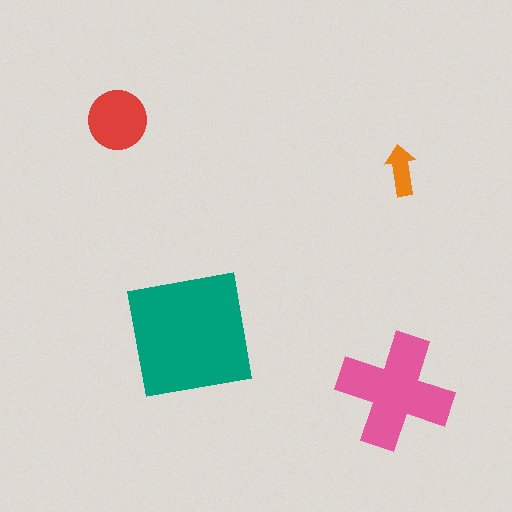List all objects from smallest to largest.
The orange arrow, the red circle, the pink cross, the teal square.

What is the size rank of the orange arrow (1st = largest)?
4th.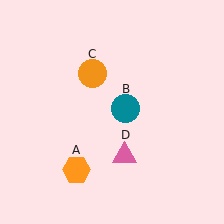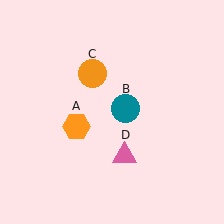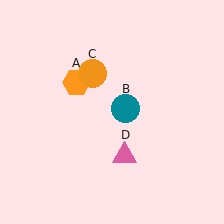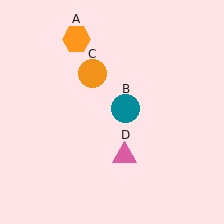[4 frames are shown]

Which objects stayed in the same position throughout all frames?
Teal circle (object B) and orange circle (object C) and pink triangle (object D) remained stationary.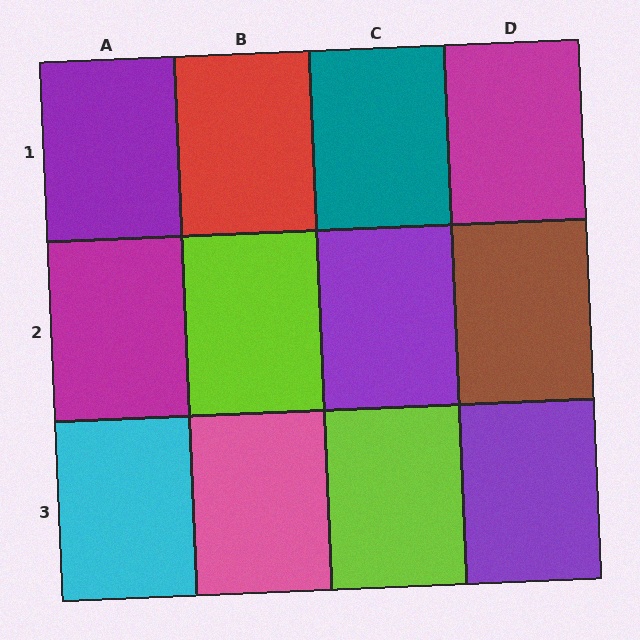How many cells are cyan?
1 cell is cyan.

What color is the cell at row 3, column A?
Cyan.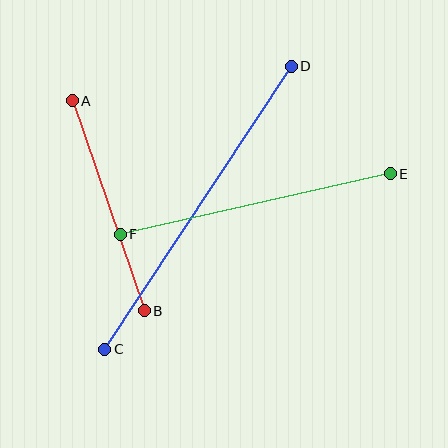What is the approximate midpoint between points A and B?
The midpoint is at approximately (108, 206) pixels.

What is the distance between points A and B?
The distance is approximately 222 pixels.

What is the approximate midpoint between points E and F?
The midpoint is at approximately (255, 204) pixels.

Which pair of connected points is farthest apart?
Points C and D are farthest apart.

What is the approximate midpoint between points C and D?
The midpoint is at approximately (198, 208) pixels.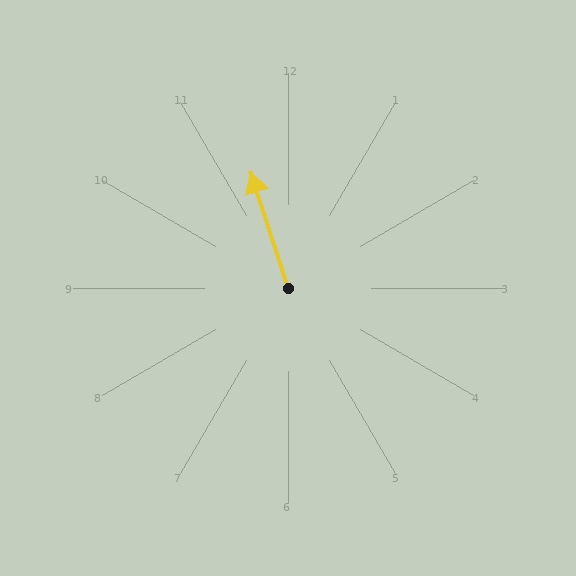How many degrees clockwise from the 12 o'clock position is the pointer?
Approximately 342 degrees.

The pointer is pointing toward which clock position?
Roughly 11 o'clock.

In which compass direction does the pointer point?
North.